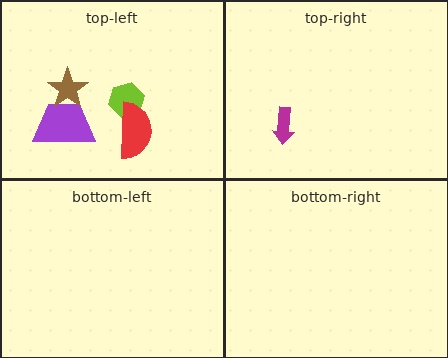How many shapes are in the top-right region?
1.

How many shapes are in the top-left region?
4.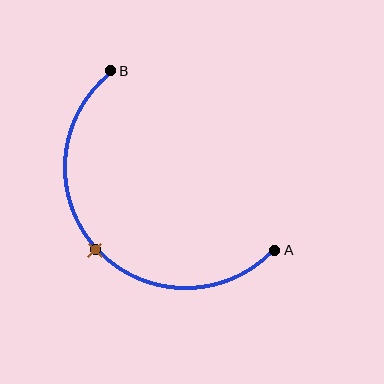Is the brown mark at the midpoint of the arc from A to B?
Yes. The brown mark lies on the arc at equal arc-length from both A and B — it is the arc midpoint.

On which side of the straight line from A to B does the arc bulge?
The arc bulges below and to the left of the straight line connecting A and B.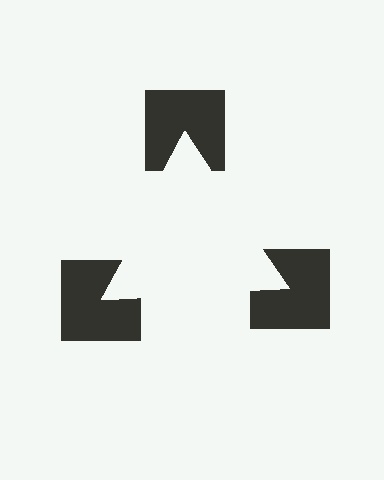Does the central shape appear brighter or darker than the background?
It typically appears slightly brighter than the background, even though no actual brightness change is drawn.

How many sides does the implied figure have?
3 sides.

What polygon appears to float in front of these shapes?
An illusory triangle — its edges are inferred from the aligned wedge cuts in the notched squares, not physically drawn.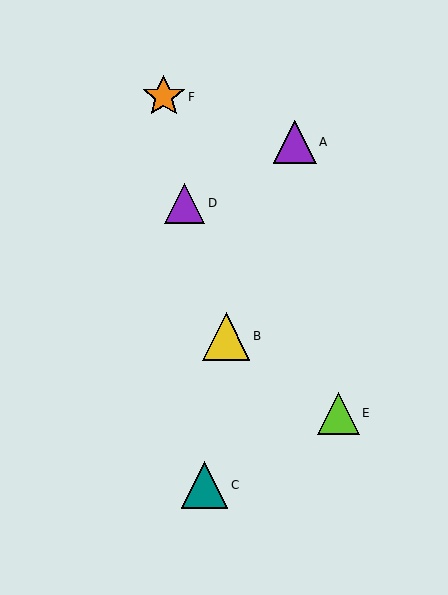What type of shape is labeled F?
Shape F is an orange star.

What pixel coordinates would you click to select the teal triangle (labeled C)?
Click at (205, 485) to select the teal triangle C.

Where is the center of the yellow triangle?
The center of the yellow triangle is at (226, 336).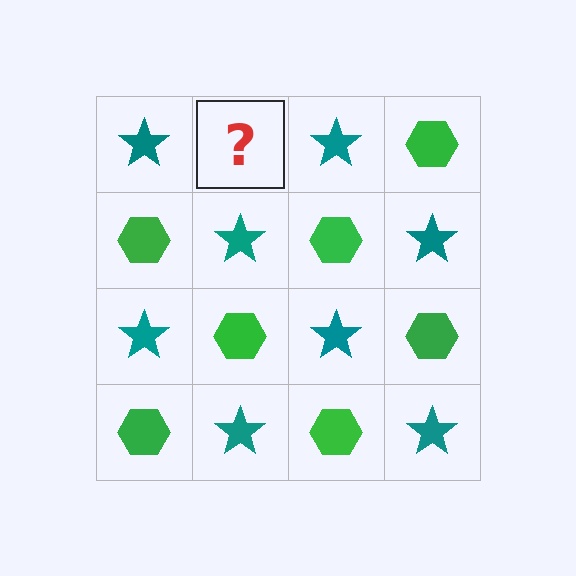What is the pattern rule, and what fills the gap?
The rule is that it alternates teal star and green hexagon in a checkerboard pattern. The gap should be filled with a green hexagon.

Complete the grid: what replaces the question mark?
The question mark should be replaced with a green hexagon.